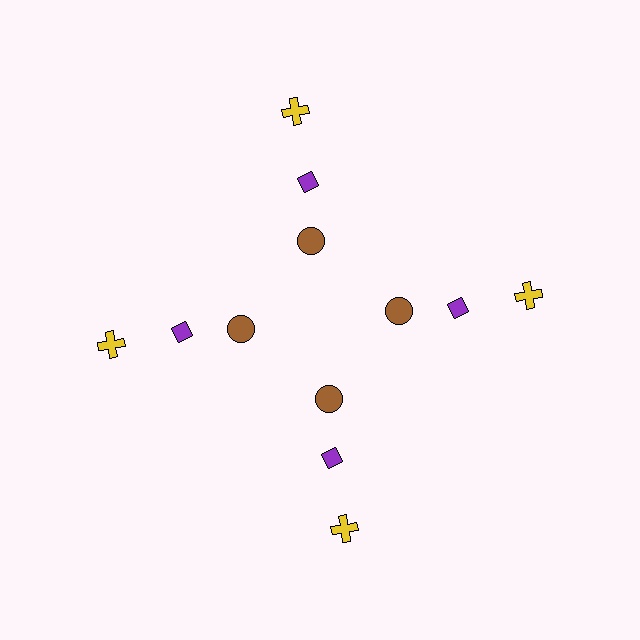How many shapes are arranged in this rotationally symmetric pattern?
There are 12 shapes, arranged in 4 groups of 3.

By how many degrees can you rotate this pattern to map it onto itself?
The pattern maps onto itself every 90 degrees of rotation.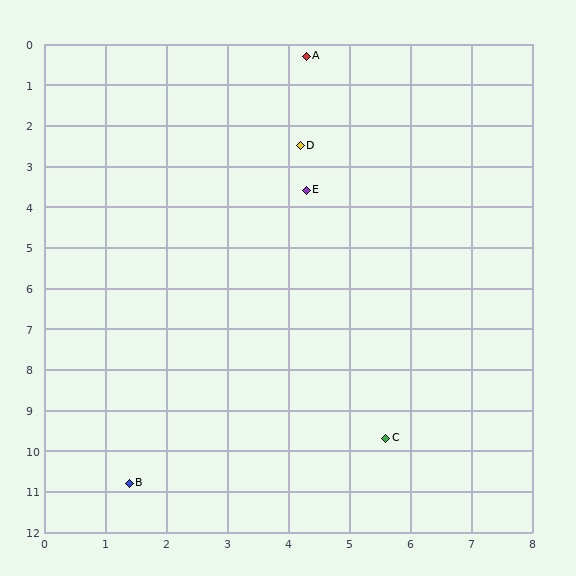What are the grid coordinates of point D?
Point D is at approximately (4.2, 2.5).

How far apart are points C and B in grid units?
Points C and B are about 4.3 grid units apart.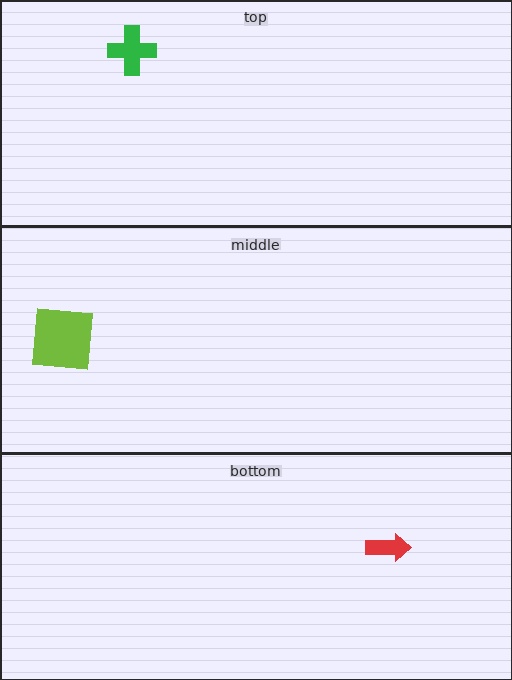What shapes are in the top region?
The green cross.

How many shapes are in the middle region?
1.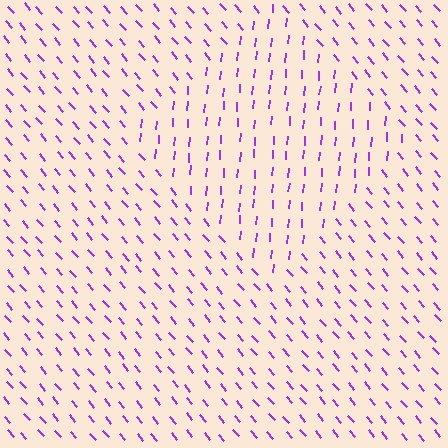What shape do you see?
I see a diamond.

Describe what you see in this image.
The image is filled with small purple line segments. A diamond region in the image has lines oriented differently from the surrounding lines, creating a visible texture boundary.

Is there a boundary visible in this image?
Yes, there is a texture boundary formed by a change in line orientation.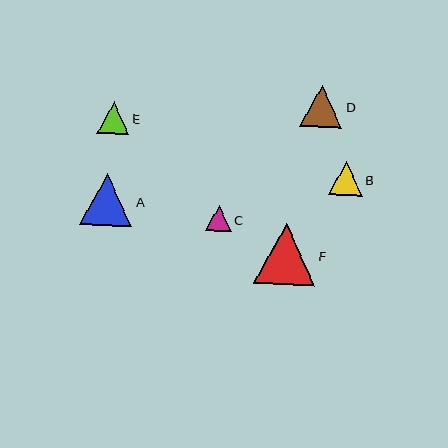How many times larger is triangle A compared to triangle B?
Triangle A is approximately 1.5 times the size of triangle B.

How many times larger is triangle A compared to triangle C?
Triangle A is approximately 2.0 times the size of triangle C.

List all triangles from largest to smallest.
From largest to smallest: F, A, D, B, E, C.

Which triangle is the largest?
Triangle F is the largest with a size of approximately 61 pixels.